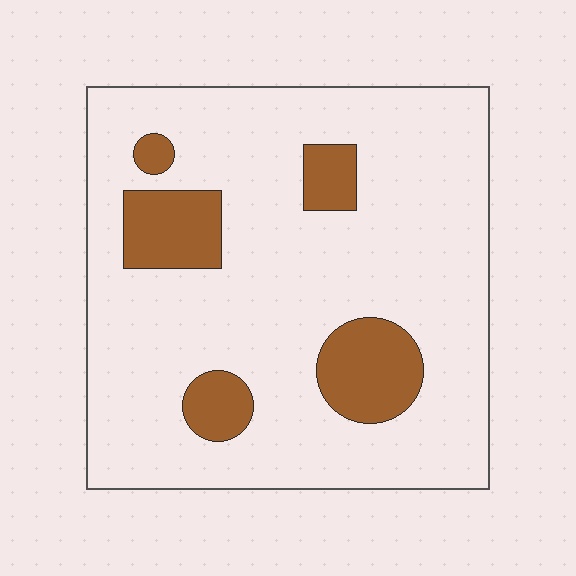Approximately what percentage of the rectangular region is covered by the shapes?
Approximately 15%.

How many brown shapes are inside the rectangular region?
5.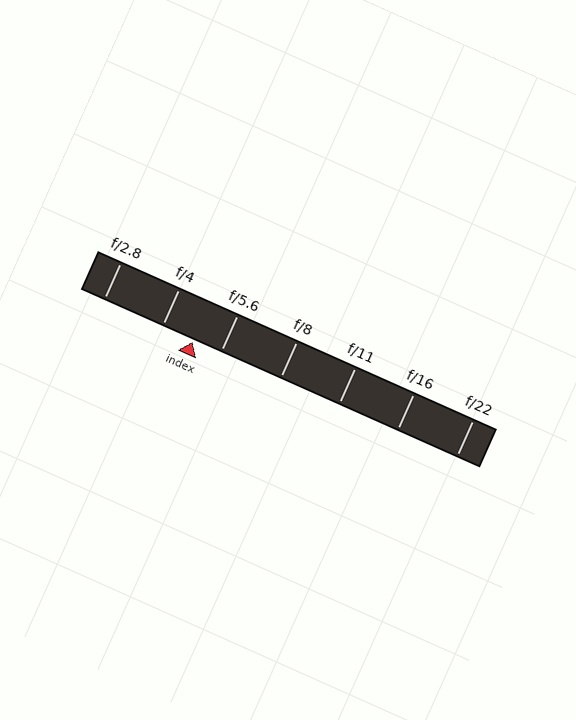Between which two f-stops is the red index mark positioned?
The index mark is between f/4 and f/5.6.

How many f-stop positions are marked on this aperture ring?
There are 7 f-stop positions marked.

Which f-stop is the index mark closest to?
The index mark is closest to f/5.6.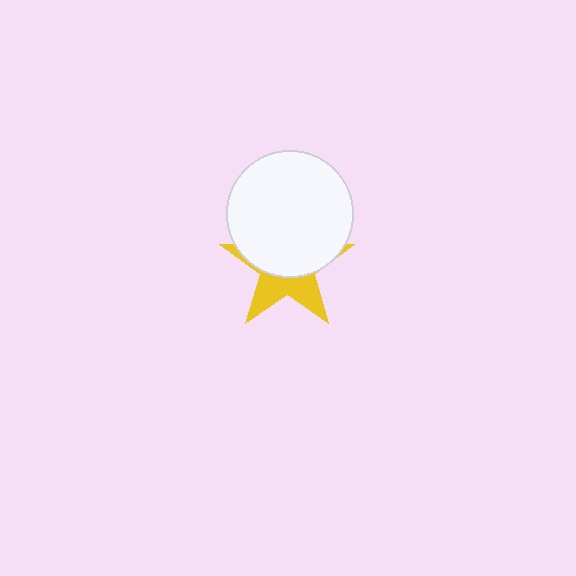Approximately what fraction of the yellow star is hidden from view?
Roughly 60% of the yellow star is hidden behind the white circle.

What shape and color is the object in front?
The object in front is a white circle.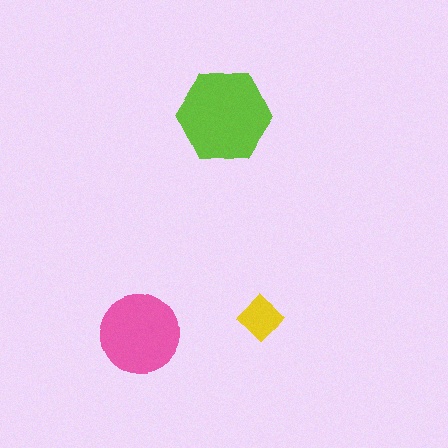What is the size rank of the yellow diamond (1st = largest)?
3rd.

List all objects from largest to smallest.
The lime hexagon, the pink circle, the yellow diamond.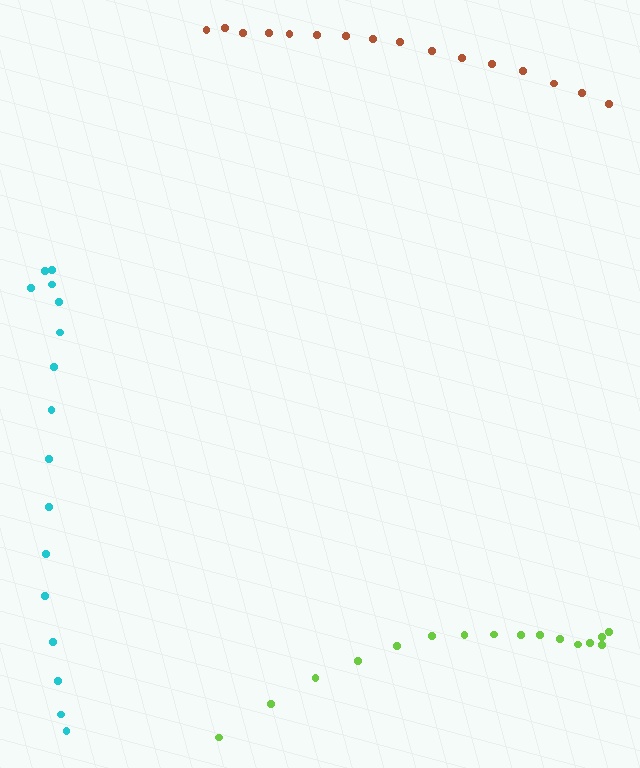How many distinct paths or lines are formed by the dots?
There are 3 distinct paths.